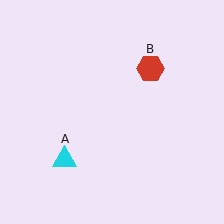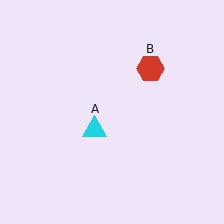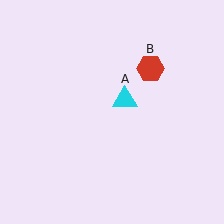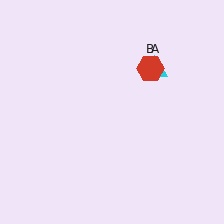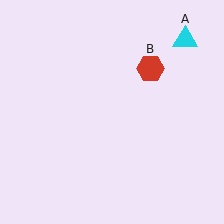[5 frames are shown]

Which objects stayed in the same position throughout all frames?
Red hexagon (object B) remained stationary.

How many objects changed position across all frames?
1 object changed position: cyan triangle (object A).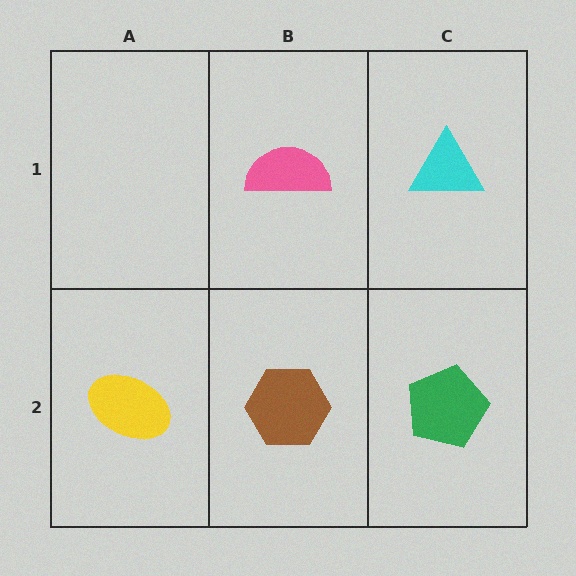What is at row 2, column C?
A green pentagon.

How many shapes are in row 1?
2 shapes.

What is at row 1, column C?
A cyan triangle.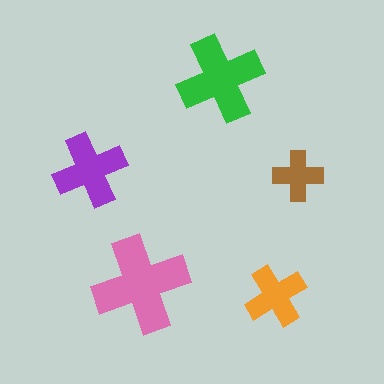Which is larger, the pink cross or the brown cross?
The pink one.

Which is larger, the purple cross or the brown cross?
The purple one.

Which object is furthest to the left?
The purple cross is leftmost.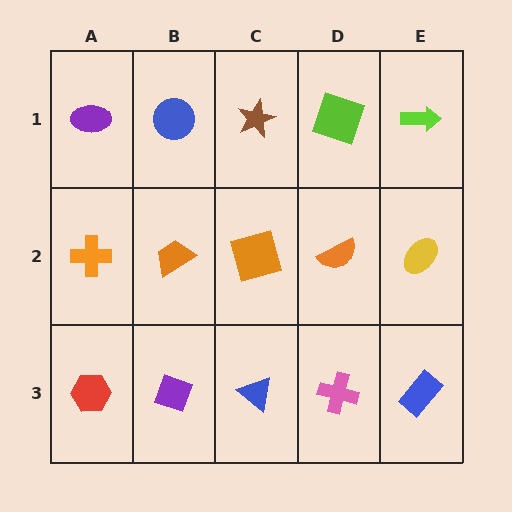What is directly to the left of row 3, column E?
A pink cross.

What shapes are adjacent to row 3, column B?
An orange trapezoid (row 2, column B), a red hexagon (row 3, column A), a blue triangle (row 3, column C).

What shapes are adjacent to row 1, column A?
An orange cross (row 2, column A), a blue circle (row 1, column B).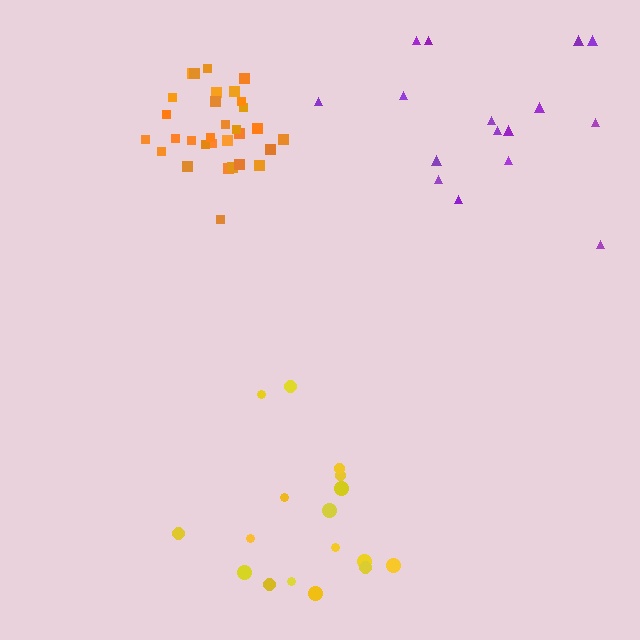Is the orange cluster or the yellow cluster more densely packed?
Orange.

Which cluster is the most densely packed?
Orange.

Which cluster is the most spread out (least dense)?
Purple.